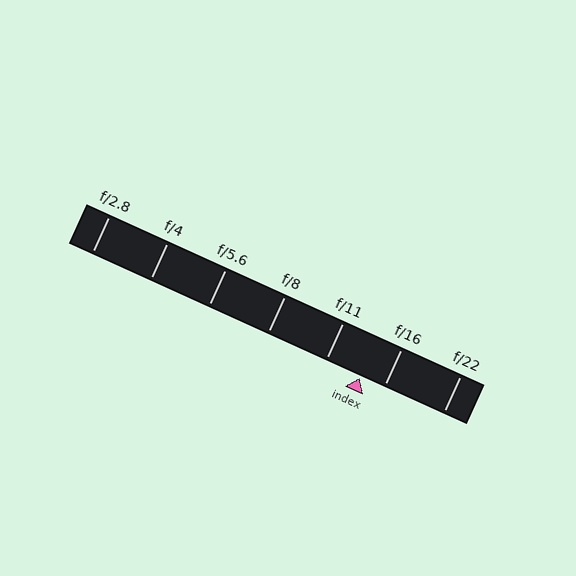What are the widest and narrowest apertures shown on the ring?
The widest aperture shown is f/2.8 and the narrowest is f/22.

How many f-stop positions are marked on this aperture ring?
There are 7 f-stop positions marked.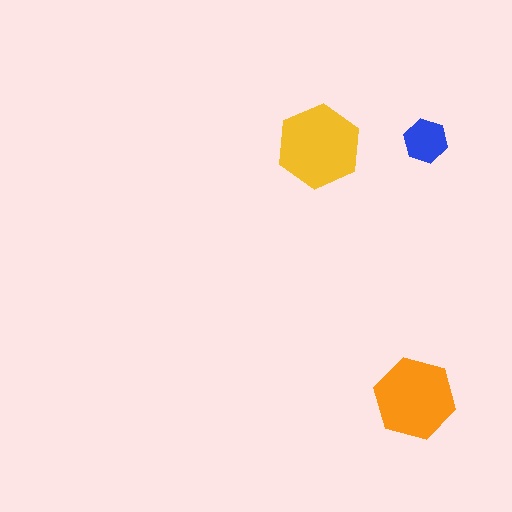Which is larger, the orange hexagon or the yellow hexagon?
The yellow one.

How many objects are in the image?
There are 3 objects in the image.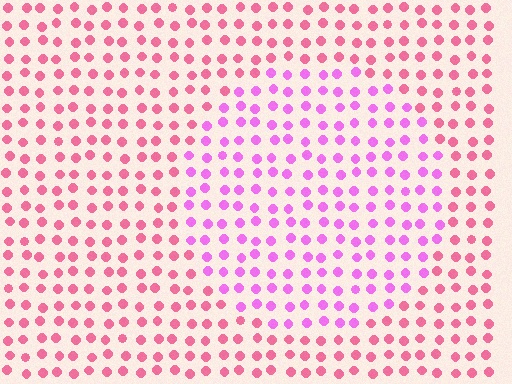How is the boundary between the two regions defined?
The boundary is defined purely by a slight shift in hue (about 39 degrees). Spacing, size, and orientation are identical on both sides.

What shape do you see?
I see a circle.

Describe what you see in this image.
The image is filled with small pink elements in a uniform arrangement. A circle-shaped region is visible where the elements are tinted to a slightly different hue, forming a subtle color boundary.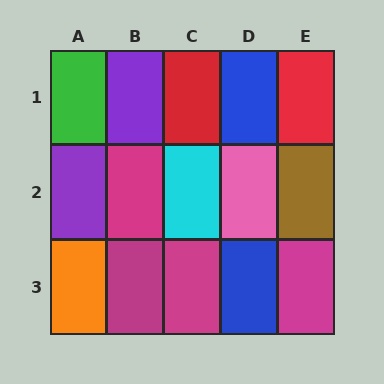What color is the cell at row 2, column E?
Brown.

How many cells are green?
1 cell is green.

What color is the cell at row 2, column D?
Pink.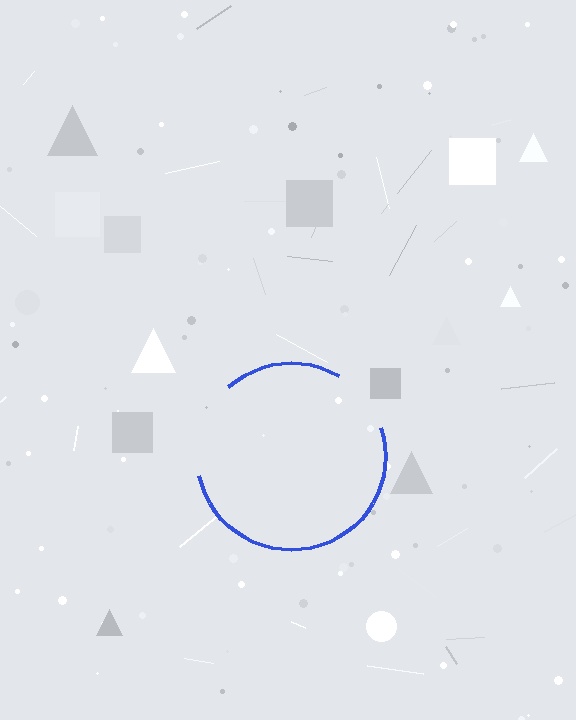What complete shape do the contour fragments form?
The contour fragments form a circle.